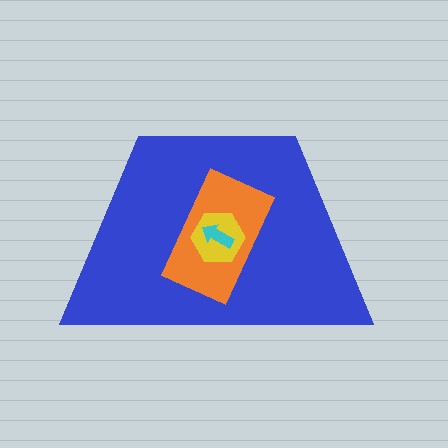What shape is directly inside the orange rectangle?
The yellow hexagon.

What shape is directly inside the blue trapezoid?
The orange rectangle.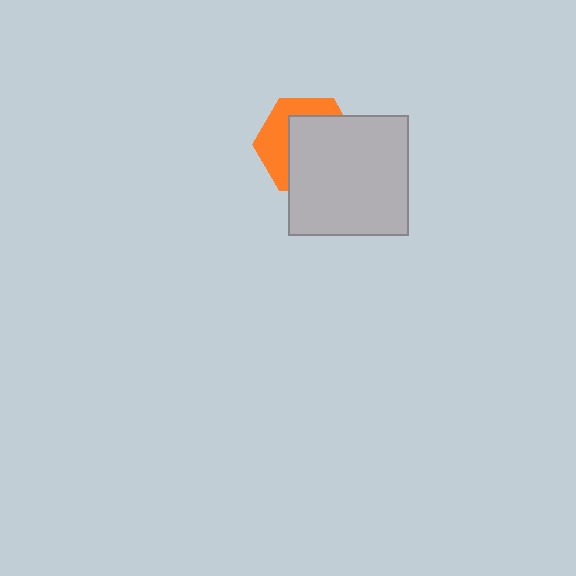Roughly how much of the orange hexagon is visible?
A small part of it is visible (roughly 39%).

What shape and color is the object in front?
The object in front is a light gray square.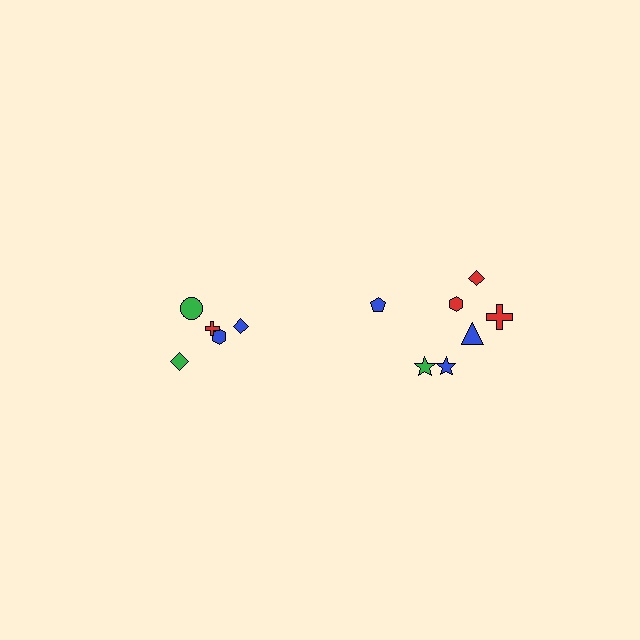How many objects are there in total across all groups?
There are 12 objects.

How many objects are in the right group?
There are 7 objects.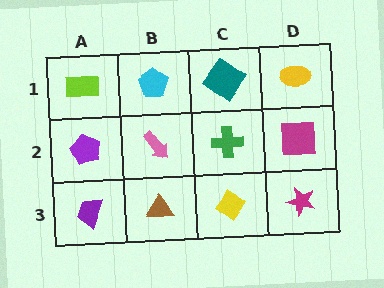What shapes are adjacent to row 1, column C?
A green cross (row 2, column C), a cyan pentagon (row 1, column B), a yellow ellipse (row 1, column D).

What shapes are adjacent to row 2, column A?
A lime rectangle (row 1, column A), a purple trapezoid (row 3, column A), a pink arrow (row 2, column B).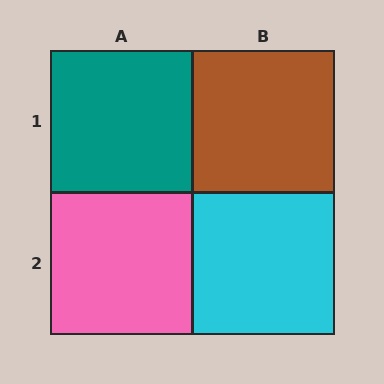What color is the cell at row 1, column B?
Brown.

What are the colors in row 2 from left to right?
Pink, cyan.